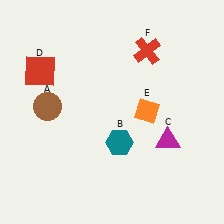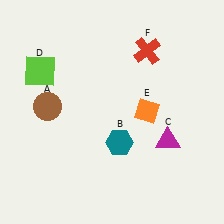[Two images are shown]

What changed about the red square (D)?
In Image 1, D is red. In Image 2, it changed to lime.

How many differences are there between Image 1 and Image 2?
There is 1 difference between the two images.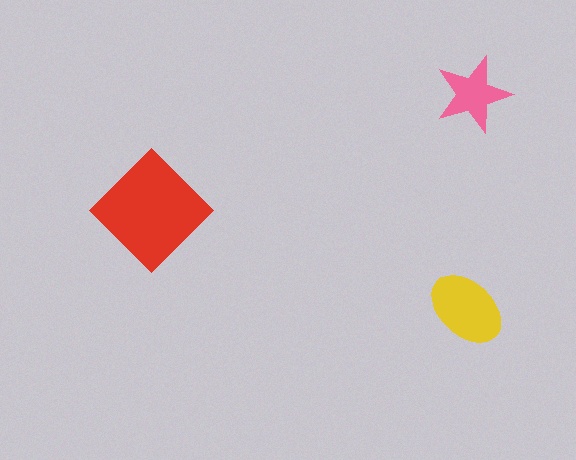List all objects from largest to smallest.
The red diamond, the yellow ellipse, the pink star.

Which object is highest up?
The pink star is topmost.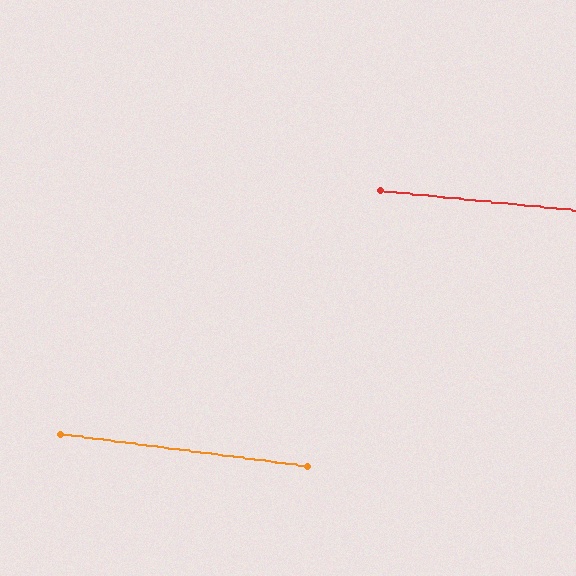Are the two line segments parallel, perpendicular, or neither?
Parallel — their directions differ by only 1.6°.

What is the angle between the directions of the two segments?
Approximately 2 degrees.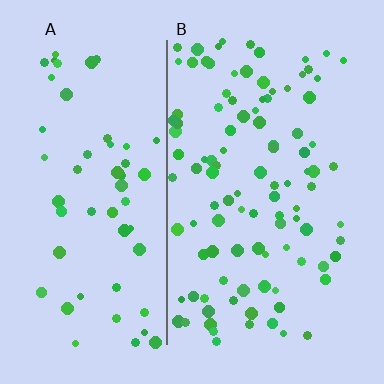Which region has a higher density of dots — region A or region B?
B (the right).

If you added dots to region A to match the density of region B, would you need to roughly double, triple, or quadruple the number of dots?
Approximately double.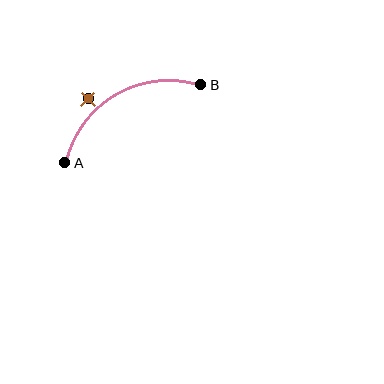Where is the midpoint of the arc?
The arc midpoint is the point on the curve farthest from the straight line joining A and B. It sits above that line.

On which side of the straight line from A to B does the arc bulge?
The arc bulges above the straight line connecting A and B.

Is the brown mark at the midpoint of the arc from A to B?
No — the brown mark does not lie on the arc at all. It sits slightly outside the curve.